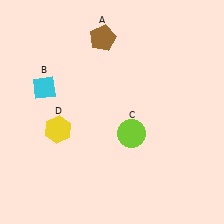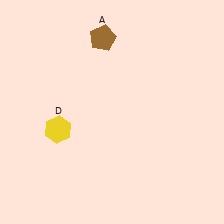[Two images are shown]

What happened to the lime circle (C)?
The lime circle (C) was removed in Image 2. It was in the bottom-right area of Image 1.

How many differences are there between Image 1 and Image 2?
There are 2 differences between the two images.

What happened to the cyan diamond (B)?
The cyan diamond (B) was removed in Image 2. It was in the top-left area of Image 1.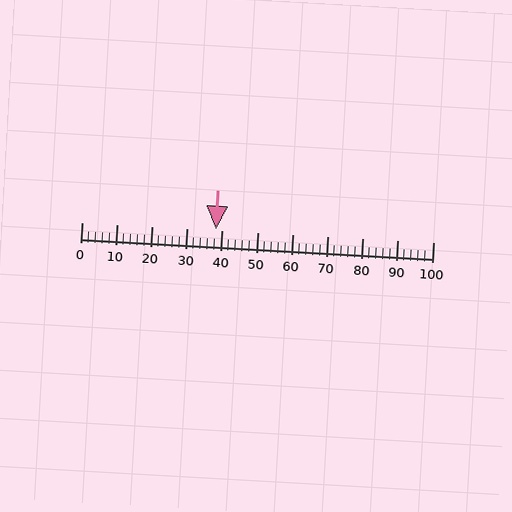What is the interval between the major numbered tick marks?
The major tick marks are spaced 10 units apart.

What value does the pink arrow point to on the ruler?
The pink arrow points to approximately 38.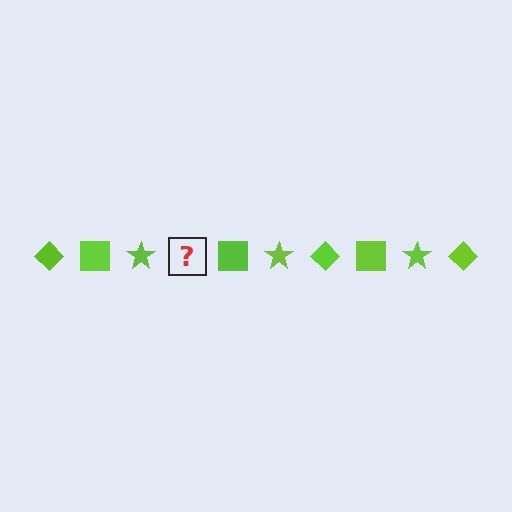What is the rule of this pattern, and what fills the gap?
The rule is that the pattern cycles through diamond, square, star shapes in lime. The gap should be filled with a lime diamond.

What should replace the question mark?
The question mark should be replaced with a lime diamond.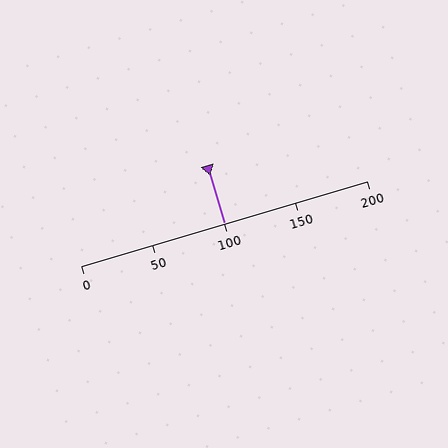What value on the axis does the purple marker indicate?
The marker indicates approximately 100.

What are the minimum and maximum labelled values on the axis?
The axis runs from 0 to 200.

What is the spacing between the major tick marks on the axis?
The major ticks are spaced 50 apart.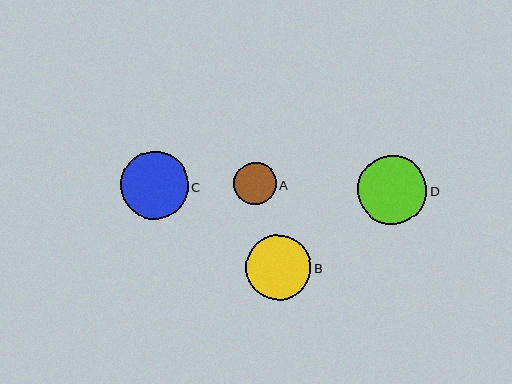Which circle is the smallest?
Circle A is the smallest with a size of approximately 43 pixels.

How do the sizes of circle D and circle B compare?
Circle D and circle B are approximately the same size.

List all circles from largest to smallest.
From largest to smallest: D, C, B, A.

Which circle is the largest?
Circle D is the largest with a size of approximately 70 pixels.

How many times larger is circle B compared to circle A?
Circle B is approximately 1.5 times the size of circle A.